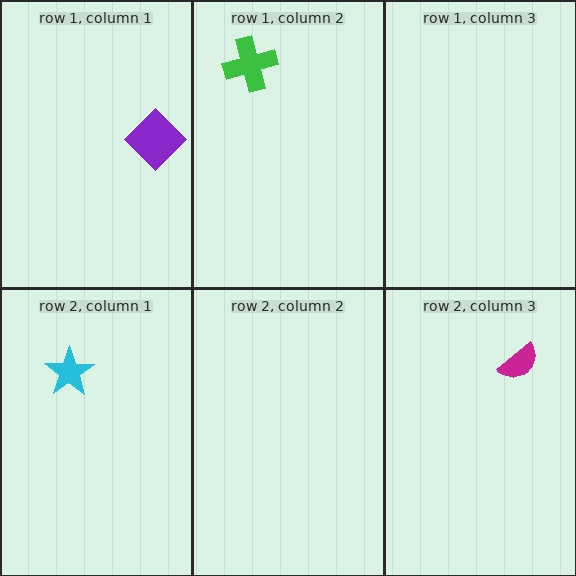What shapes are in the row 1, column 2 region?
The green cross.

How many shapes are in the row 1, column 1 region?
1.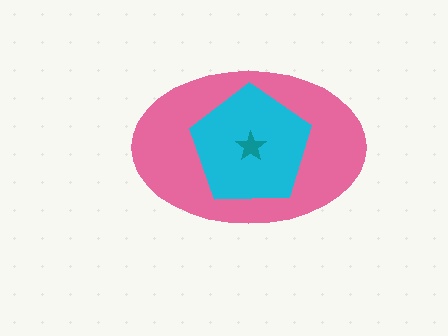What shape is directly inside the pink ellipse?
The cyan pentagon.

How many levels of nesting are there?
3.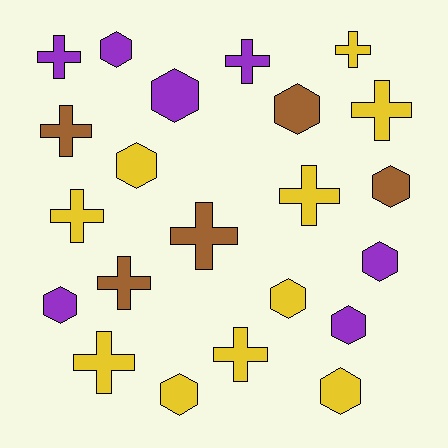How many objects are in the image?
There are 22 objects.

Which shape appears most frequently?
Cross, with 11 objects.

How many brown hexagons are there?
There are 2 brown hexagons.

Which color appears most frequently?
Yellow, with 10 objects.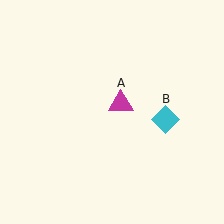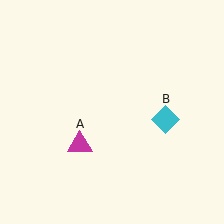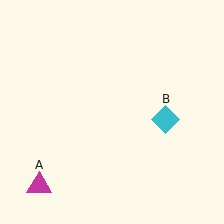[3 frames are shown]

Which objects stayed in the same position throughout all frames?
Cyan diamond (object B) remained stationary.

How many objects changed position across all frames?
1 object changed position: magenta triangle (object A).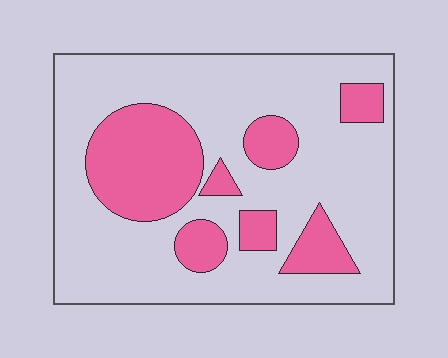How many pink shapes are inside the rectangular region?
7.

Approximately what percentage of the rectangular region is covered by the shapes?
Approximately 25%.